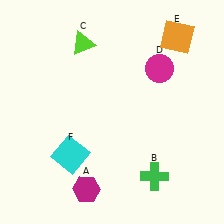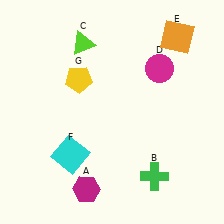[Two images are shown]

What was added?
A yellow pentagon (G) was added in Image 2.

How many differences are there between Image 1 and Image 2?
There is 1 difference between the two images.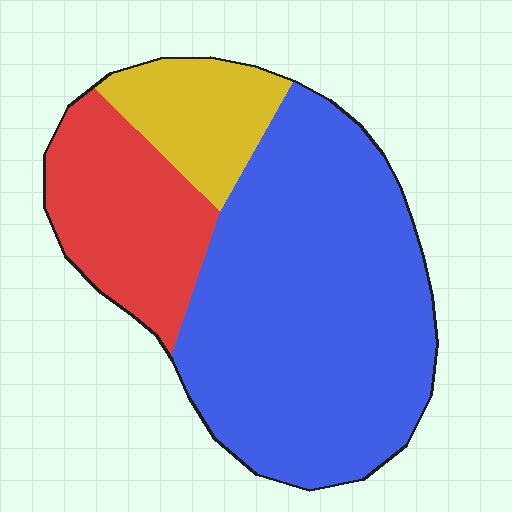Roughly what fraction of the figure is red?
Red covers 23% of the figure.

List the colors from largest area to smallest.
From largest to smallest: blue, red, yellow.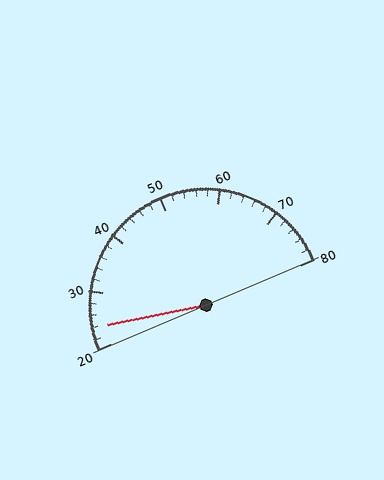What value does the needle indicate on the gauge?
The needle indicates approximately 24.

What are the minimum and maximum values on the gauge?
The gauge ranges from 20 to 80.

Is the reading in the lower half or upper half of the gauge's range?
The reading is in the lower half of the range (20 to 80).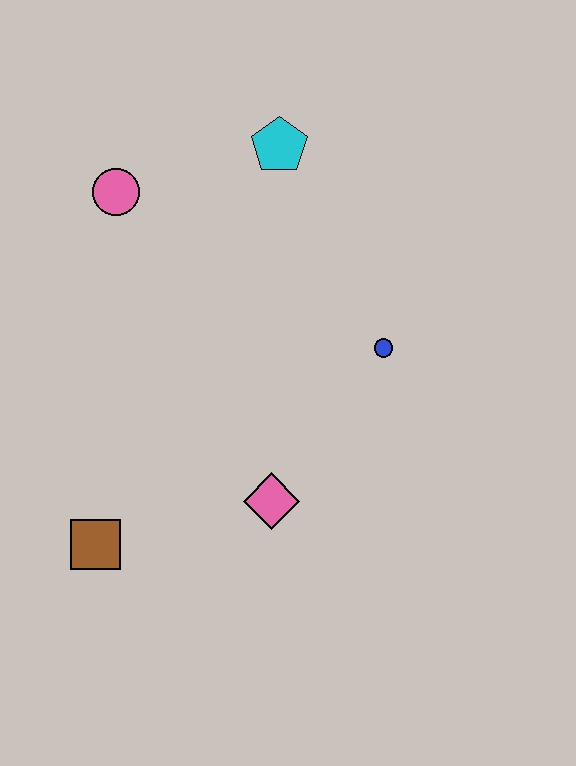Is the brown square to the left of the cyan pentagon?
Yes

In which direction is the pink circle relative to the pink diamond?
The pink circle is above the pink diamond.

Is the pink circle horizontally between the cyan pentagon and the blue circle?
No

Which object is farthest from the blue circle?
The brown square is farthest from the blue circle.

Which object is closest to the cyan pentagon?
The pink circle is closest to the cyan pentagon.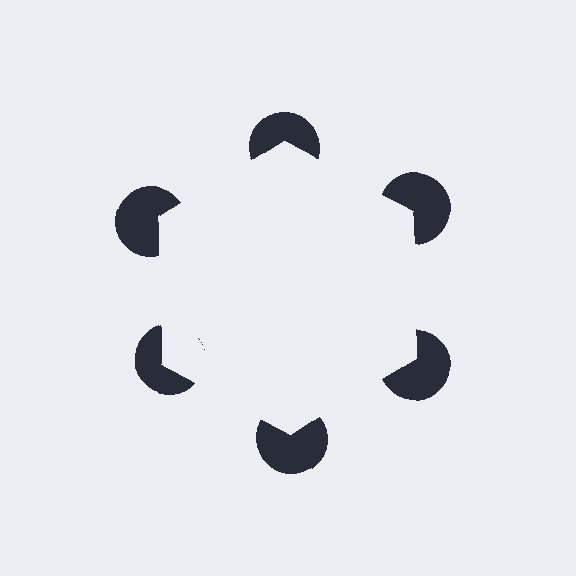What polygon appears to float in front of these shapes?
An illusory hexagon — its edges are inferred from the aligned wedge cuts in the pac-man discs, not physically drawn.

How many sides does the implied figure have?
6 sides.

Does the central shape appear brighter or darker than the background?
It typically appears slightly brighter than the background, even though no actual brightness change is drawn.